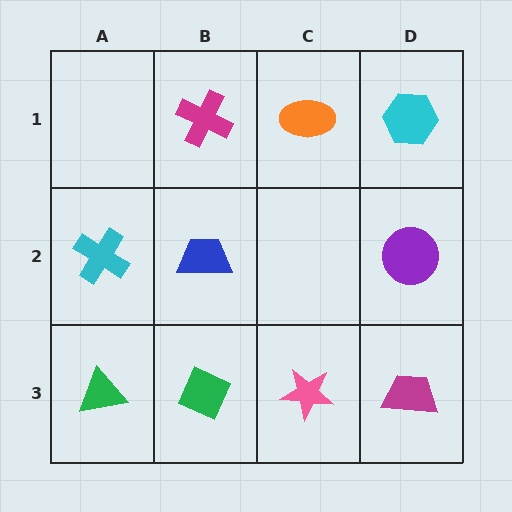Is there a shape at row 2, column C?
No, that cell is empty.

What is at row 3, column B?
A green diamond.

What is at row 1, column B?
A magenta cross.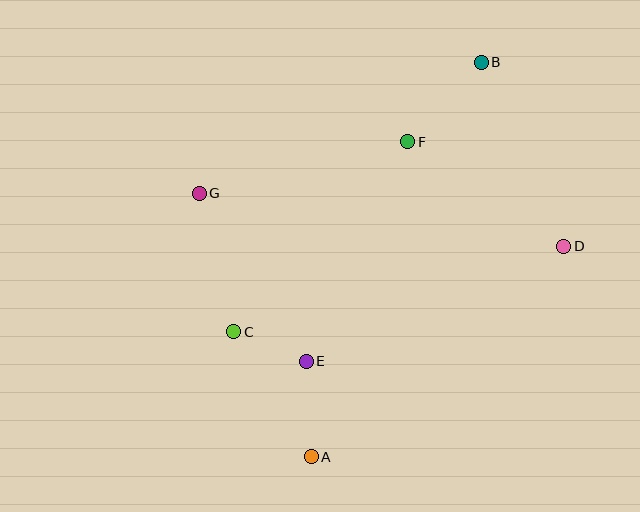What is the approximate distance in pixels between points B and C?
The distance between B and C is approximately 366 pixels.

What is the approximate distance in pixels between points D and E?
The distance between D and E is approximately 282 pixels.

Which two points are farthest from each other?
Points A and B are farthest from each other.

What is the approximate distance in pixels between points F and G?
The distance between F and G is approximately 215 pixels.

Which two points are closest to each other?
Points C and E are closest to each other.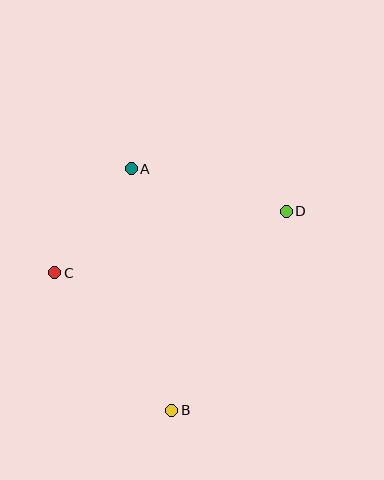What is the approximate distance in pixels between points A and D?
The distance between A and D is approximately 161 pixels.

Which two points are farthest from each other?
Points A and B are farthest from each other.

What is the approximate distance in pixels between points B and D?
The distance between B and D is approximately 229 pixels.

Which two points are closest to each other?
Points A and C are closest to each other.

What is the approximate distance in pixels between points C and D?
The distance between C and D is approximately 239 pixels.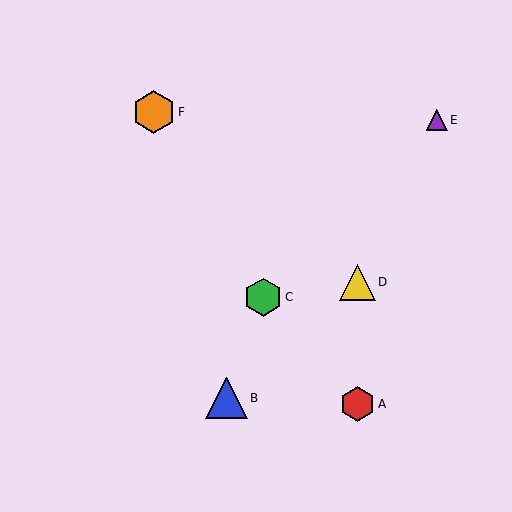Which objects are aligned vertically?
Objects A, D are aligned vertically.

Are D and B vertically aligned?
No, D is at x≈358 and B is at x≈226.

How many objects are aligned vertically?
2 objects (A, D) are aligned vertically.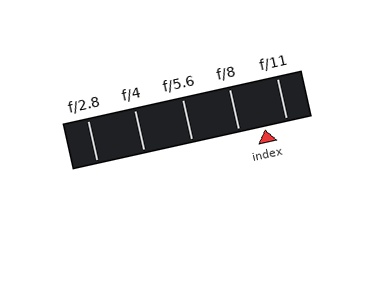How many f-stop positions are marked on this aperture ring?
There are 5 f-stop positions marked.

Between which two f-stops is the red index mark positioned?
The index mark is between f/8 and f/11.